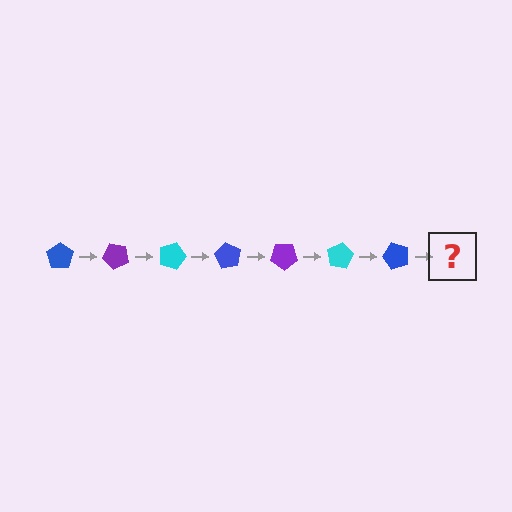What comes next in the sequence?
The next element should be a purple pentagon, rotated 315 degrees from the start.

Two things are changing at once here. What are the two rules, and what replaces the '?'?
The two rules are that it rotates 45 degrees each step and the color cycles through blue, purple, and cyan. The '?' should be a purple pentagon, rotated 315 degrees from the start.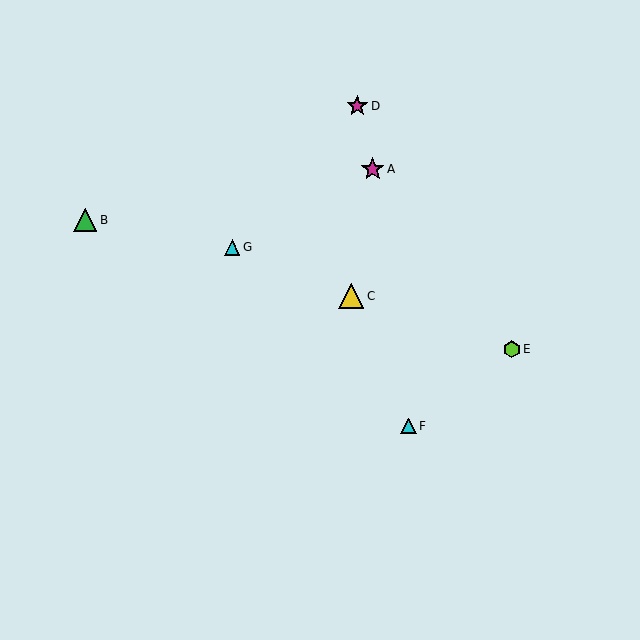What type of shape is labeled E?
Shape E is a lime hexagon.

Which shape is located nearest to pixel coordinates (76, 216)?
The green triangle (labeled B) at (85, 220) is nearest to that location.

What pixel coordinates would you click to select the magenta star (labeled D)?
Click at (357, 106) to select the magenta star D.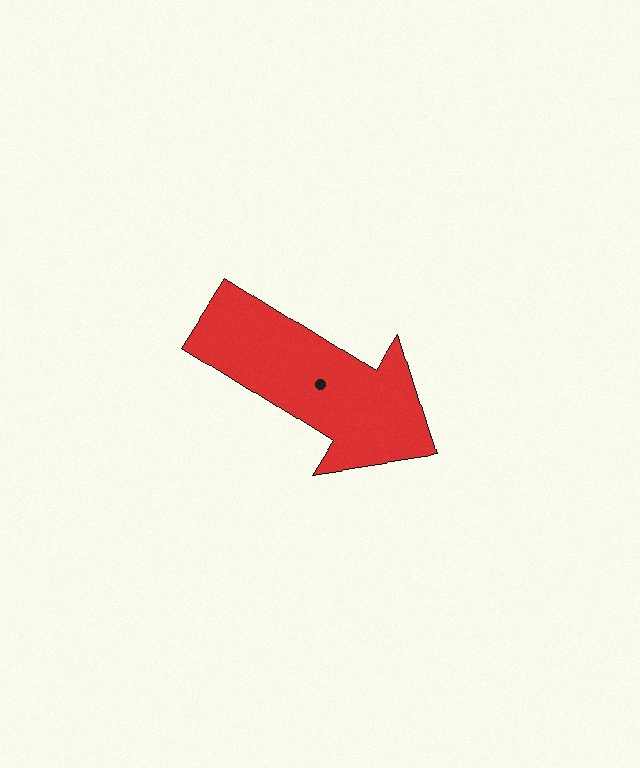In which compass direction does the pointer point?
Southeast.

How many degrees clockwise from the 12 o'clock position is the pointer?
Approximately 122 degrees.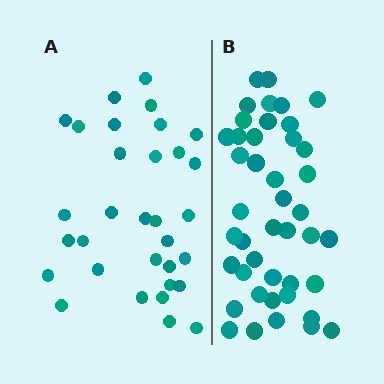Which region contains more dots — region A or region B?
Region B (the right region) has more dots.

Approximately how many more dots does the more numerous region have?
Region B has roughly 12 or so more dots than region A.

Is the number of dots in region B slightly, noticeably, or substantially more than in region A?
Region B has noticeably more, but not dramatically so. The ratio is roughly 1.3 to 1.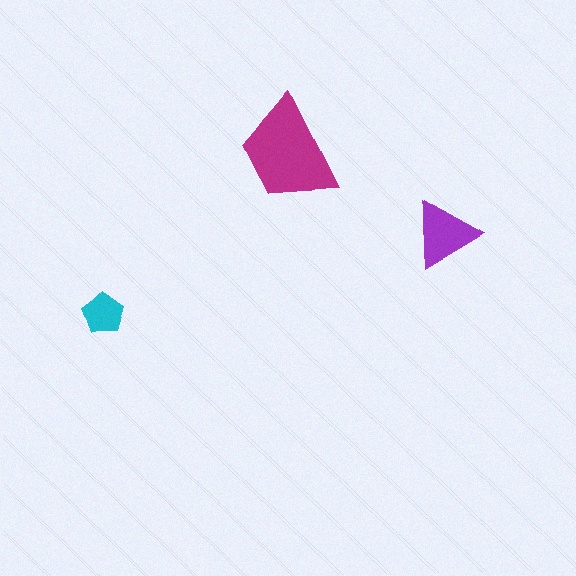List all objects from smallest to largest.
The cyan pentagon, the purple triangle, the magenta trapezoid.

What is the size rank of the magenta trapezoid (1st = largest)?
1st.